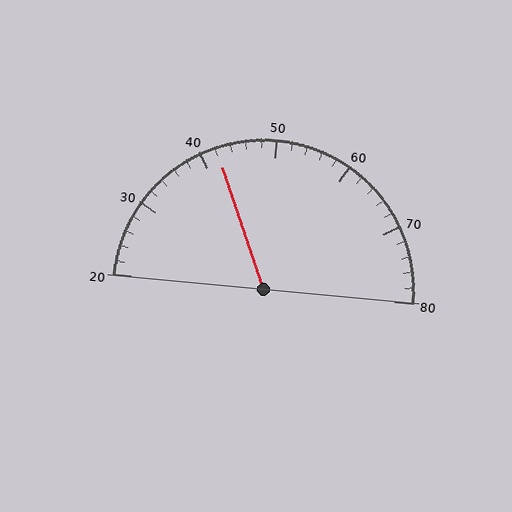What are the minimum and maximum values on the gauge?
The gauge ranges from 20 to 80.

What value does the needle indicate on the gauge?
The needle indicates approximately 42.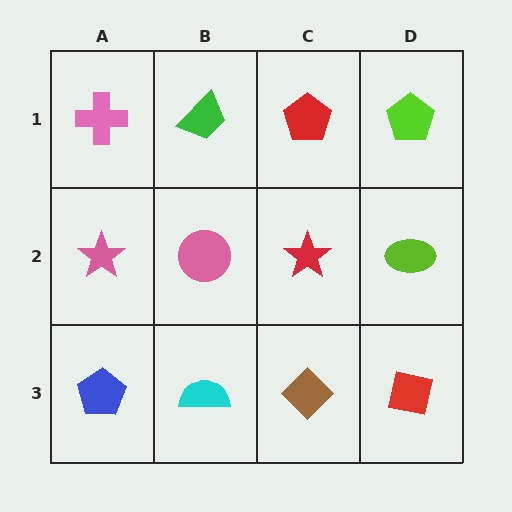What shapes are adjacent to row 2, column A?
A pink cross (row 1, column A), a blue pentagon (row 3, column A), a pink circle (row 2, column B).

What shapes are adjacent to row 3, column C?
A red star (row 2, column C), a cyan semicircle (row 3, column B), a red square (row 3, column D).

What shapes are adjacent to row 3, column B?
A pink circle (row 2, column B), a blue pentagon (row 3, column A), a brown diamond (row 3, column C).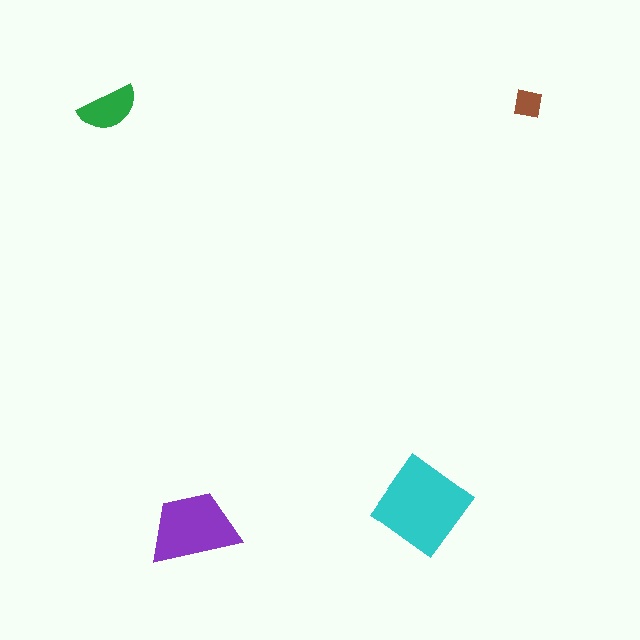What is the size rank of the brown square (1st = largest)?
4th.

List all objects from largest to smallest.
The cyan diamond, the purple trapezoid, the green semicircle, the brown square.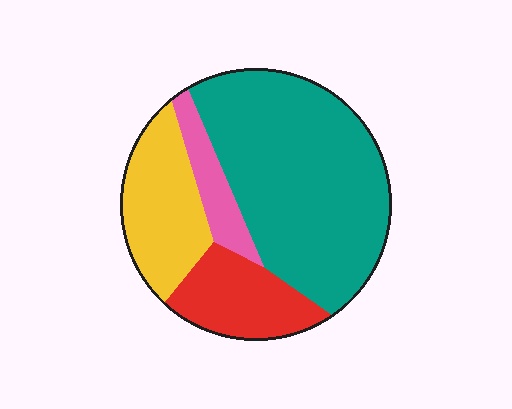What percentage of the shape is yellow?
Yellow takes up between a sixth and a third of the shape.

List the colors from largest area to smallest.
From largest to smallest: teal, yellow, red, pink.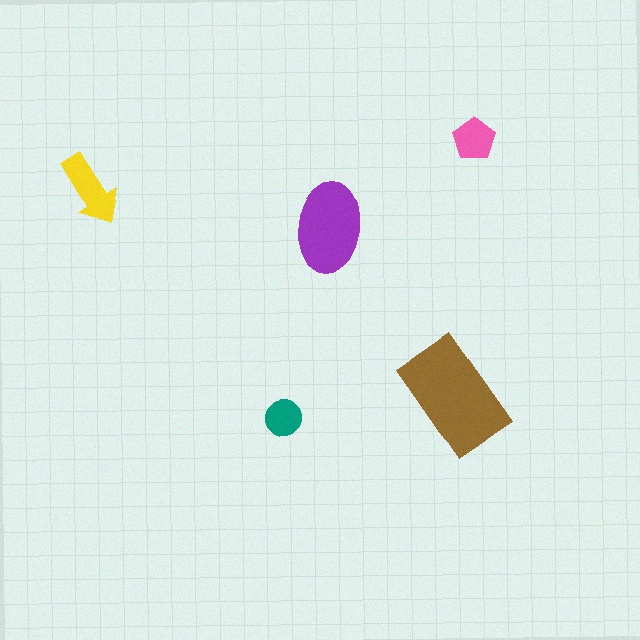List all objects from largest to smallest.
The brown rectangle, the purple ellipse, the yellow arrow, the pink pentagon, the teal circle.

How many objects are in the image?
There are 5 objects in the image.